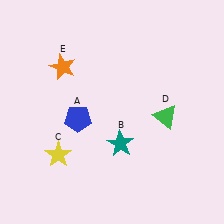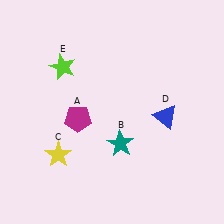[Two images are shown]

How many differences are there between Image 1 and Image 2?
There are 3 differences between the two images.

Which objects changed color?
A changed from blue to magenta. D changed from green to blue. E changed from orange to lime.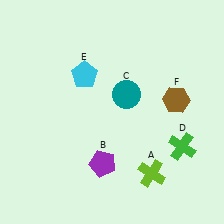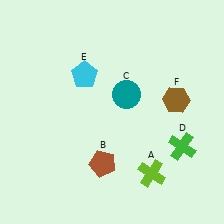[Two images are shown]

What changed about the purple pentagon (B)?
In Image 1, B is purple. In Image 2, it changed to brown.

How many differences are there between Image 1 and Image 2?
There is 1 difference between the two images.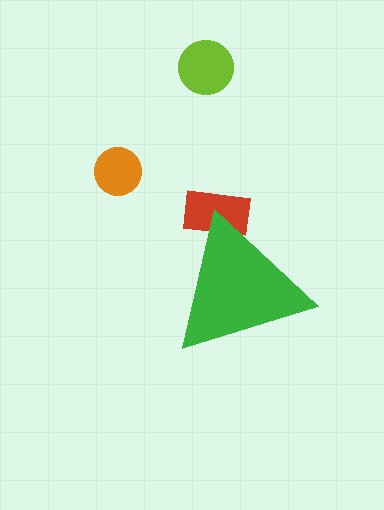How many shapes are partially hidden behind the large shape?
1 shape is partially hidden.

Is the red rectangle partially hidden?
Yes, the red rectangle is partially hidden behind the green triangle.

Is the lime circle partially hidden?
No, the lime circle is fully visible.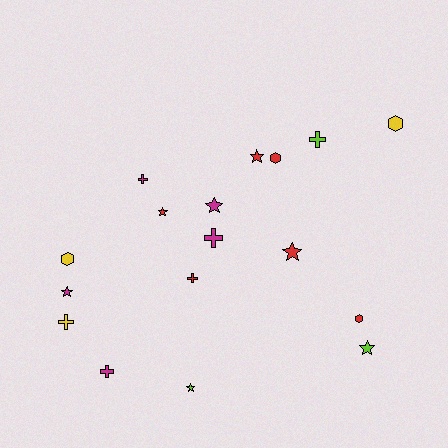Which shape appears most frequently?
Star, with 7 objects.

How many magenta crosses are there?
There are 3 magenta crosses.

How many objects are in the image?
There are 17 objects.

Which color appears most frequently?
Red, with 6 objects.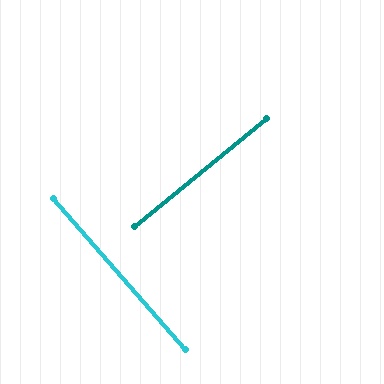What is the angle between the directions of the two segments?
Approximately 88 degrees.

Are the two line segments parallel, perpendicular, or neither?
Perpendicular — they meet at approximately 88°.